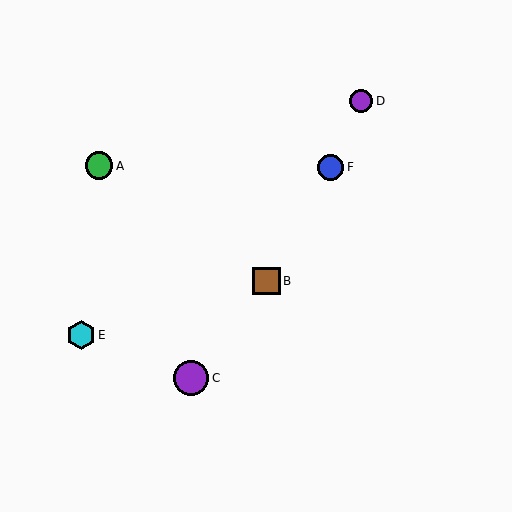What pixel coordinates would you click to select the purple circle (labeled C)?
Click at (191, 378) to select the purple circle C.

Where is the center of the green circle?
The center of the green circle is at (99, 166).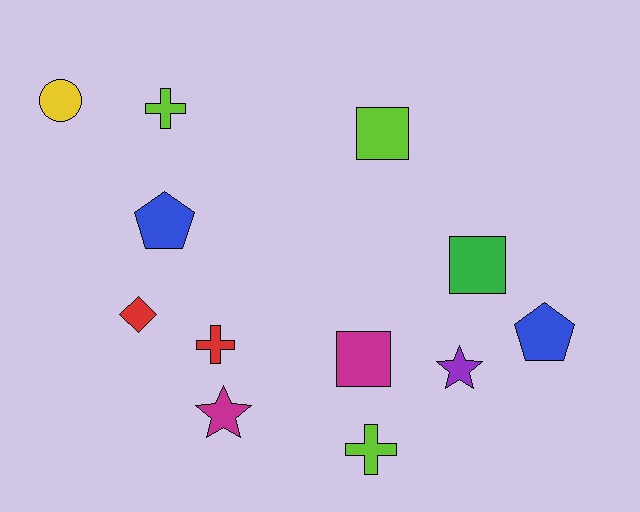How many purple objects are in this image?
There is 1 purple object.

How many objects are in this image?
There are 12 objects.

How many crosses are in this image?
There are 3 crosses.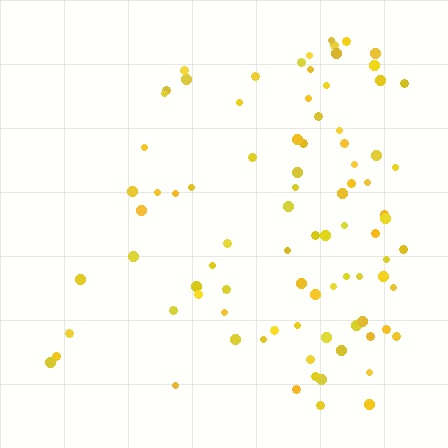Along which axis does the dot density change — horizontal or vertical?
Horizontal.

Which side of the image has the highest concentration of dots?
The right.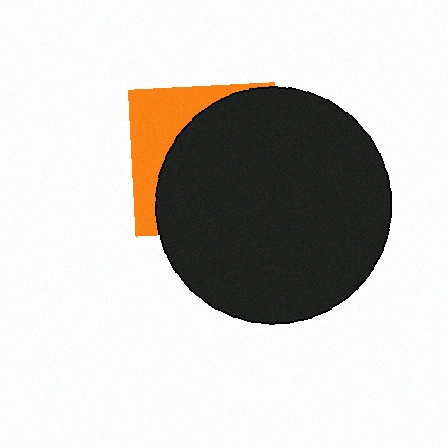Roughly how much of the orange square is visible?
A small part of it is visible (roughly 30%).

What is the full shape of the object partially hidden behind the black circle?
The partially hidden object is an orange square.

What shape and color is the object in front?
The object in front is a black circle.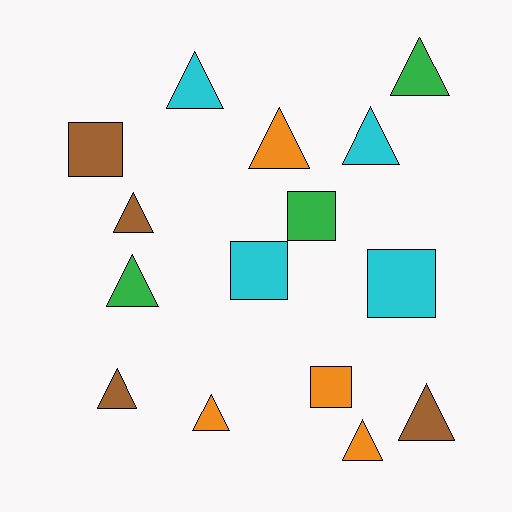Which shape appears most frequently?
Triangle, with 10 objects.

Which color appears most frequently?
Cyan, with 4 objects.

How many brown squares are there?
There is 1 brown square.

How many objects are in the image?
There are 15 objects.